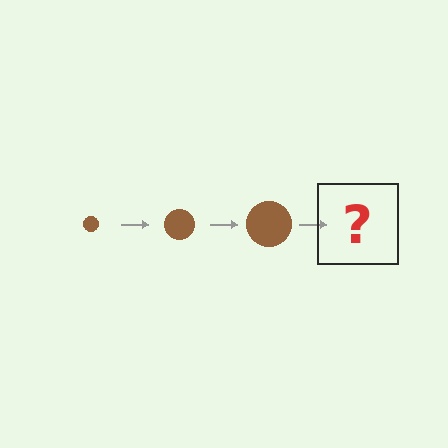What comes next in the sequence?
The next element should be a brown circle, larger than the previous one.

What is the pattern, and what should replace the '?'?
The pattern is that the circle gets progressively larger each step. The '?' should be a brown circle, larger than the previous one.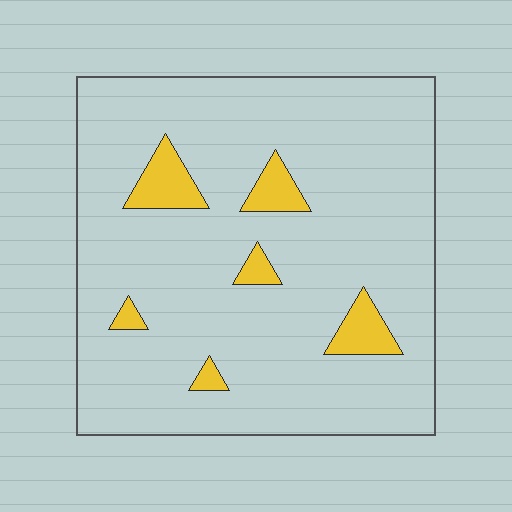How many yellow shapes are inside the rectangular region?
6.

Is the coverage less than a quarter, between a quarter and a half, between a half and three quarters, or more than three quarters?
Less than a quarter.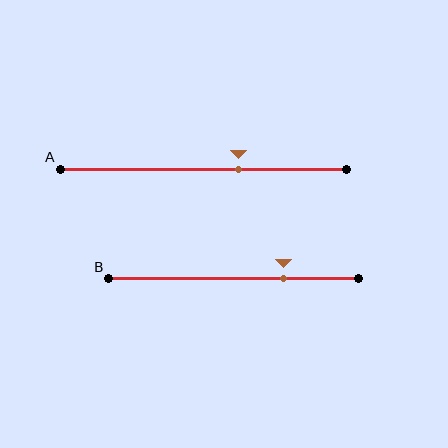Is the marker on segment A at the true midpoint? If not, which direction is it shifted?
No, the marker on segment A is shifted to the right by about 12% of the segment length.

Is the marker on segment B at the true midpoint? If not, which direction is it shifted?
No, the marker on segment B is shifted to the right by about 20% of the segment length.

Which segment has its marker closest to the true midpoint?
Segment A has its marker closest to the true midpoint.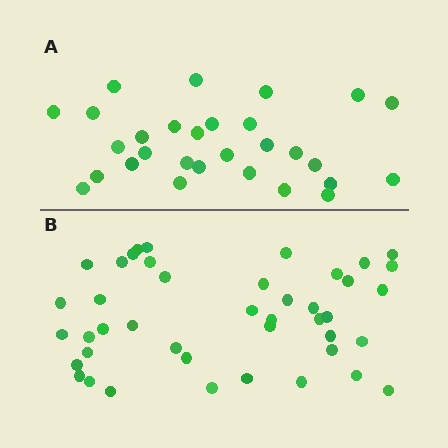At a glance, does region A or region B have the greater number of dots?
Region B (the bottom region) has more dots.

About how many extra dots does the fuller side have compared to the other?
Region B has approximately 15 more dots than region A.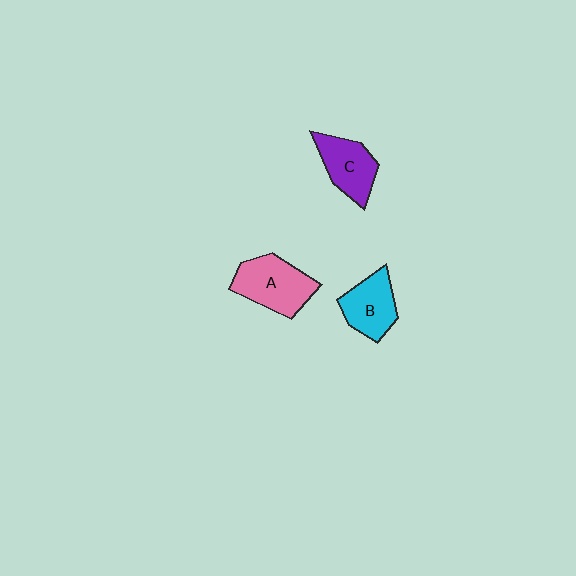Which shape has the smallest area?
Shape B (cyan).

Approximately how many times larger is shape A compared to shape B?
Approximately 1.3 times.